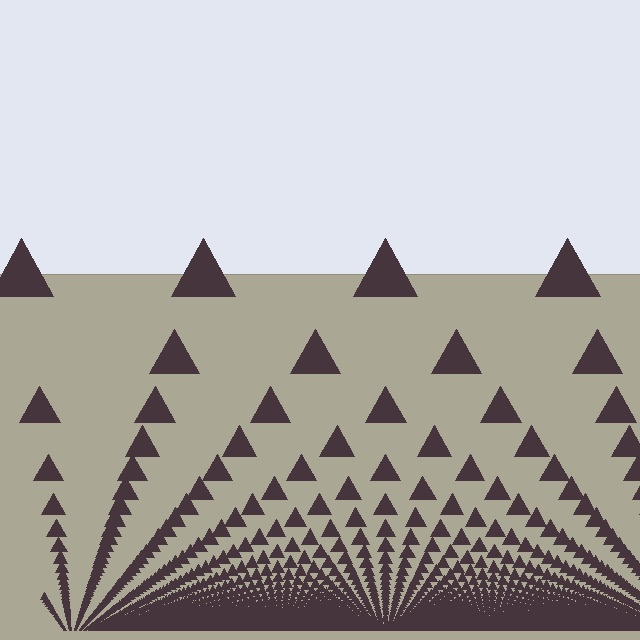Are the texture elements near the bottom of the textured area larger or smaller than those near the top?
Smaller. The gradient is inverted — elements near the bottom are smaller and denser.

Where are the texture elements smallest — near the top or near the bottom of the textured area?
Near the bottom.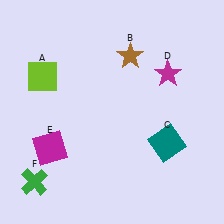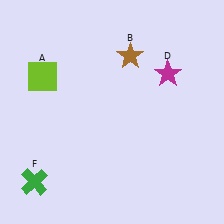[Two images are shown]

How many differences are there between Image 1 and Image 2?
There are 2 differences between the two images.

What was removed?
The teal square (C), the magenta square (E) were removed in Image 2.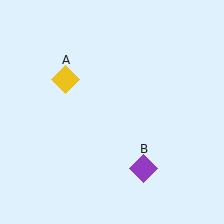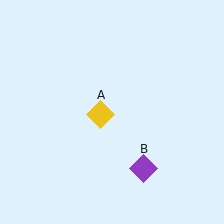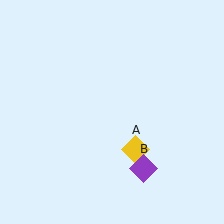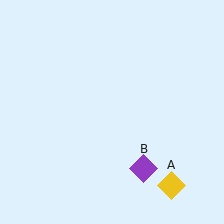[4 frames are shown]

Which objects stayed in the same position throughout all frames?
Purple diamond (object B) remained stationary.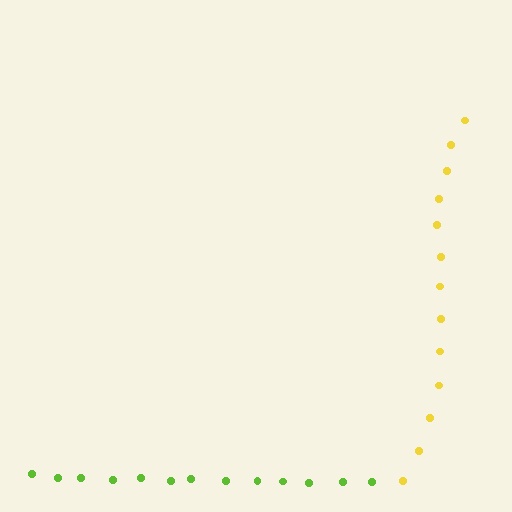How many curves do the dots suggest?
There are 2 distinct paths.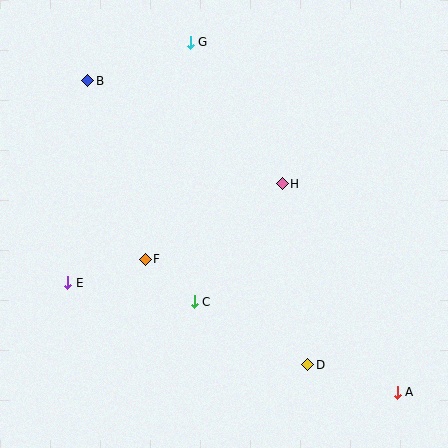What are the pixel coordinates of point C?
Point C is at (194, 302).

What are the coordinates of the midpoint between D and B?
The midpoint between D and B is at (198, 223).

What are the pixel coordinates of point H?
Point H is at (282, 184).